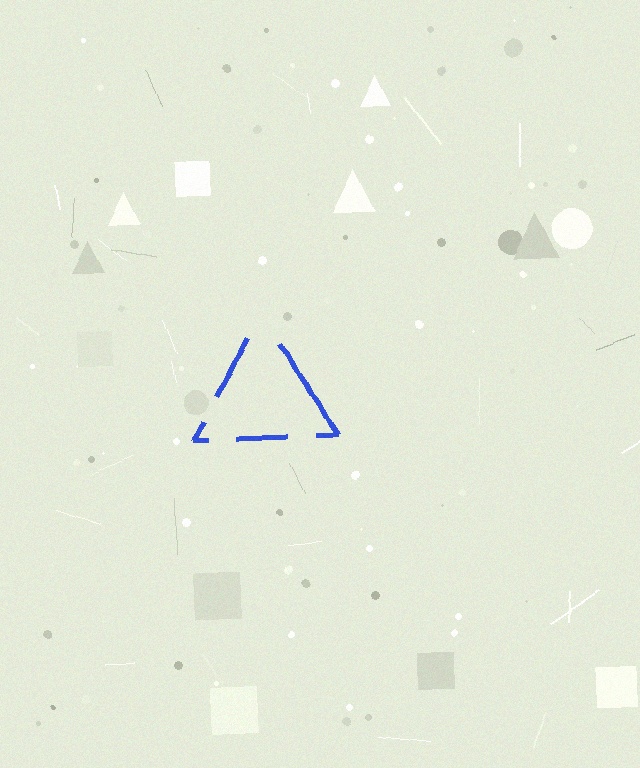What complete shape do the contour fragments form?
The contour fragments form a triangle.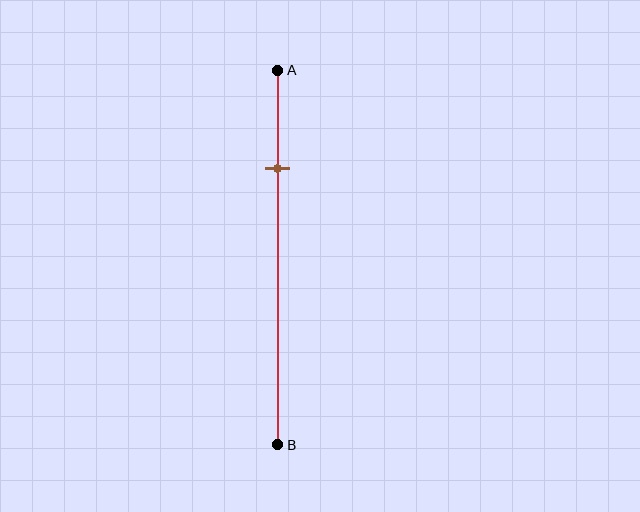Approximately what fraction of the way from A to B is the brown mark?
The brown mark is approximately 25% of the way from A to B.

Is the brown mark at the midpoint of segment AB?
No, the mark is at about 25% from A, not at the 50% midpoint.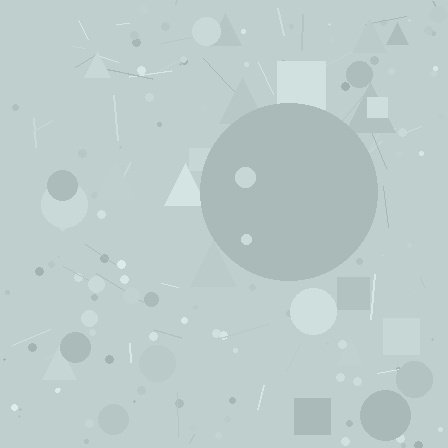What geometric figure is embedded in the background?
A circle is embedded in the background.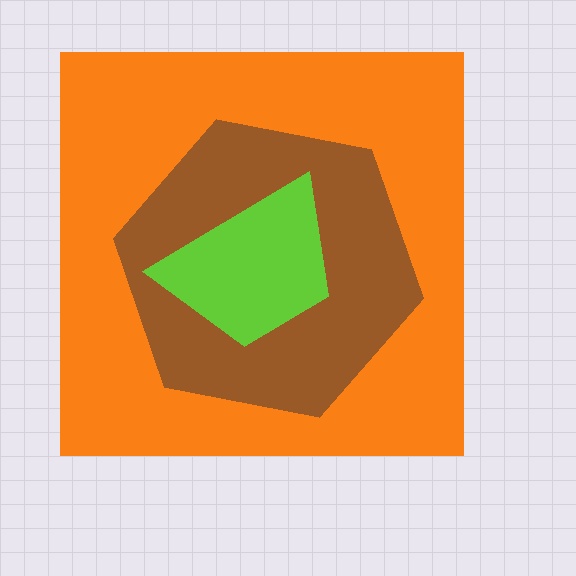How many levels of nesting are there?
3.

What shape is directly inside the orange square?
The brown hexagon.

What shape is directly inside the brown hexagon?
The lime trapezoid.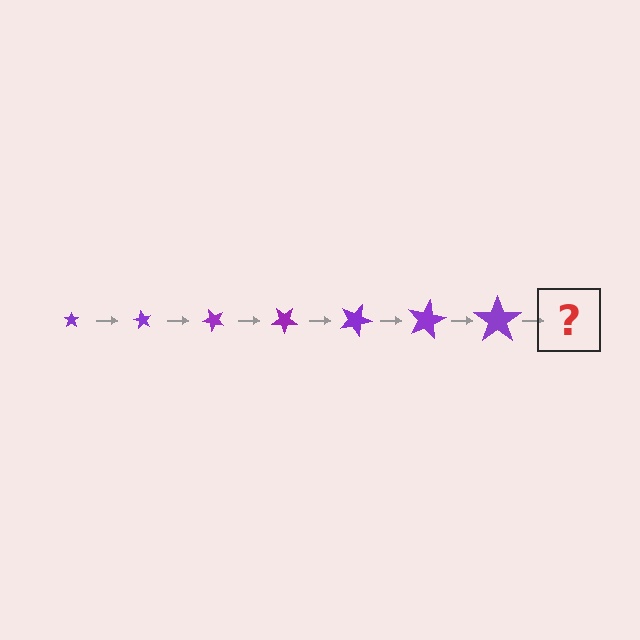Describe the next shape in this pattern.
It should be a star, larger than the previous one and rotated 420 degrees from the start.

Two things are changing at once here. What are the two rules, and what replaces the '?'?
The two rules are that the star grows larger each step and it rotates 60 degrees each step. The '?' should be a star, larger than the previous one and rotated 420 degrees from the start.